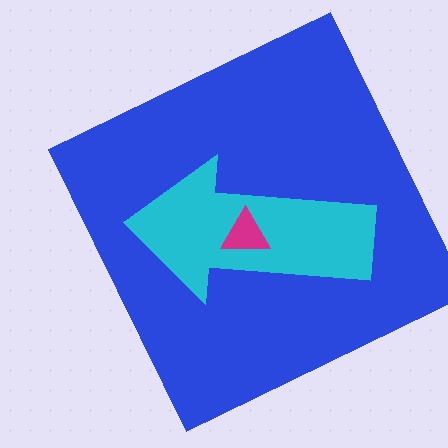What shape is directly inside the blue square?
The cyan arrow.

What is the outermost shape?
The blue square.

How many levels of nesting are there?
3.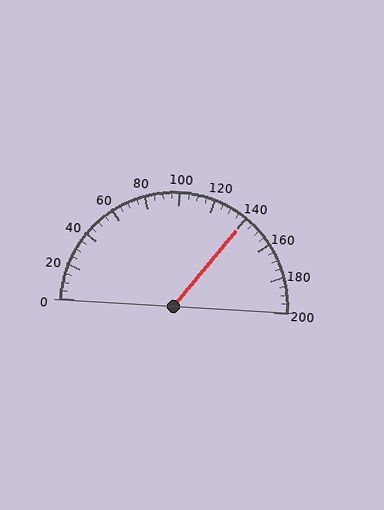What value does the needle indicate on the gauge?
The needle indicates approximately 140.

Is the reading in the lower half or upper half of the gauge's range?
The reading is in the upper half of the range (0 to 200).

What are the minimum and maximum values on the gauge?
The gauge ranges from 0 to 200.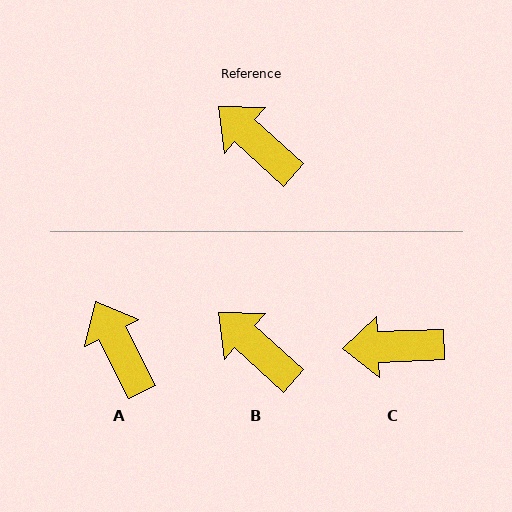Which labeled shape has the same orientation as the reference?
B.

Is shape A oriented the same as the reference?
No, it is off by about 21 degrees.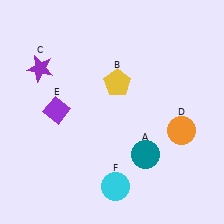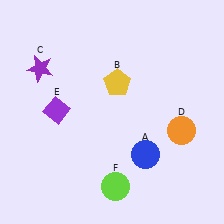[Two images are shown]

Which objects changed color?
A changed from teal to blue. F changed from cyan to lime.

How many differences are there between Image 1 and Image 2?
There are 2 differences between the two images.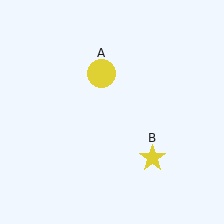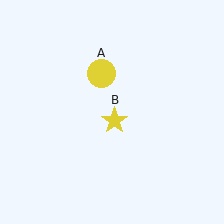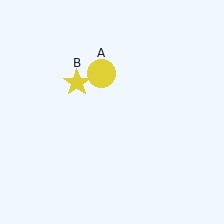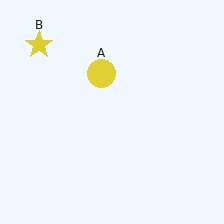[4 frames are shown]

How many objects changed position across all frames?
1 object changed position: yellow star (object B).